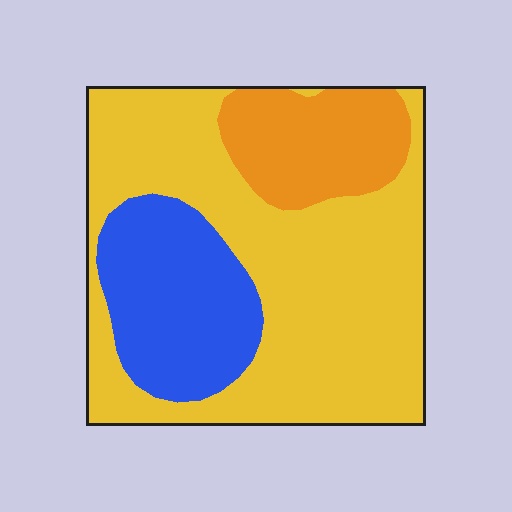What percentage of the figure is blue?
Blue covers roughly 20% of the figure.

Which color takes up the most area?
Yellow, at roughly 60%.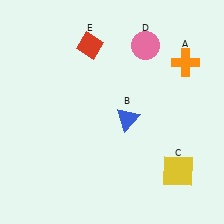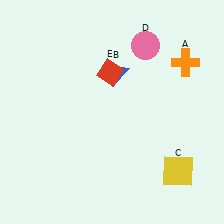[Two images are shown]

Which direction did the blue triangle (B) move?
The blue triangle (B) moved up.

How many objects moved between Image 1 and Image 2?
2 objects moved between the two images.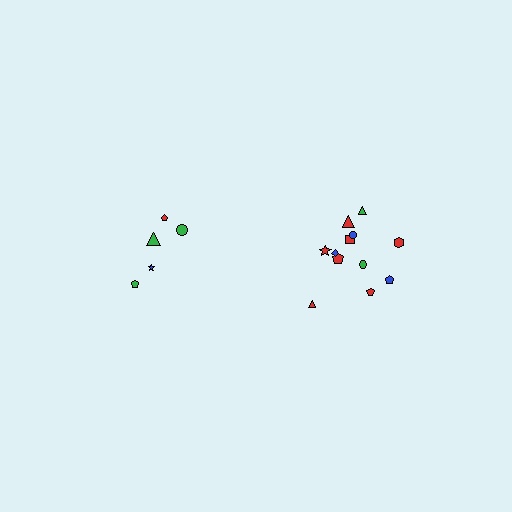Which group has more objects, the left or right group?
The right group.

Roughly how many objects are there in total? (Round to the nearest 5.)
Roughly 15 objects in total.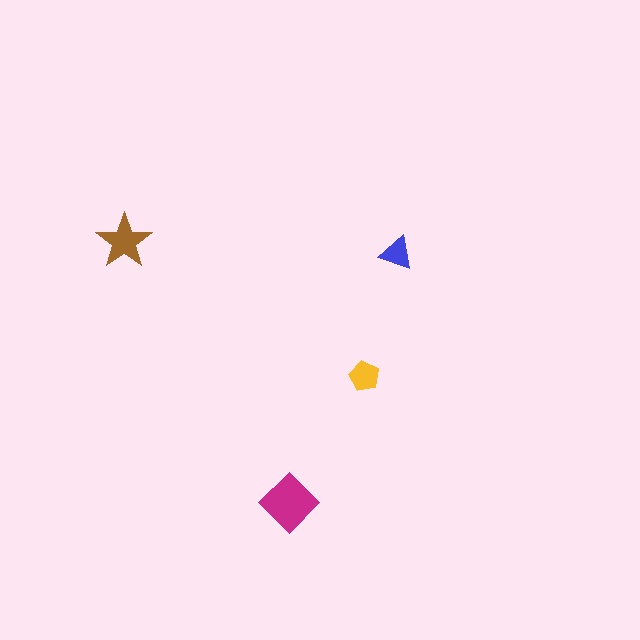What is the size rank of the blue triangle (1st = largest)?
4th.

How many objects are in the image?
There are 4 objects in the image.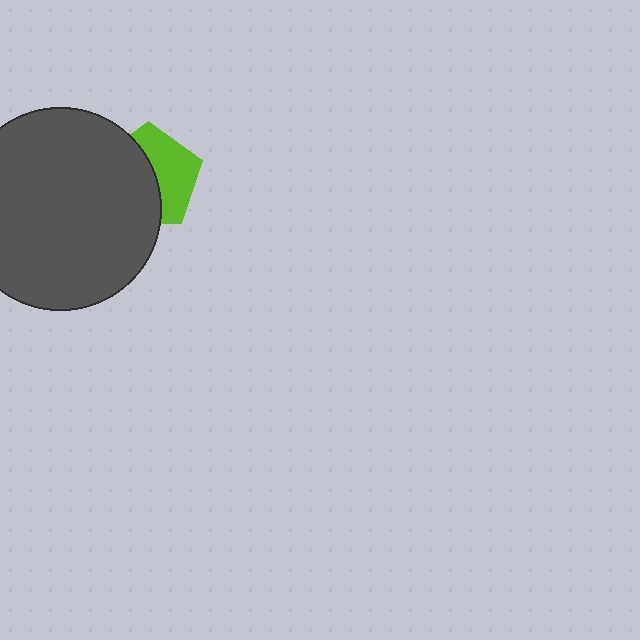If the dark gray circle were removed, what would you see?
You would see the complete lime pentagon.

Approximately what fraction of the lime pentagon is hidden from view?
Roughly 54% of the lime pentagon is hidden behind the dark gray circle.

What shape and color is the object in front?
The object in front is a dark gray circle.